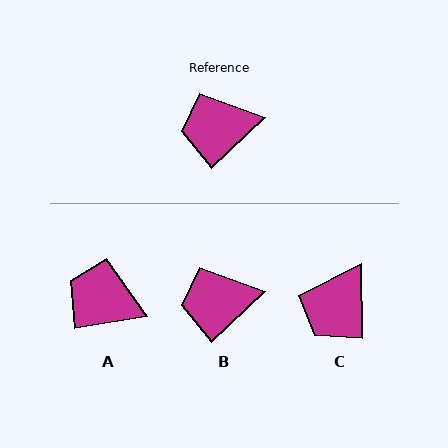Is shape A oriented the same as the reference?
No, it is off by about 34 degrees.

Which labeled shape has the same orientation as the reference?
B.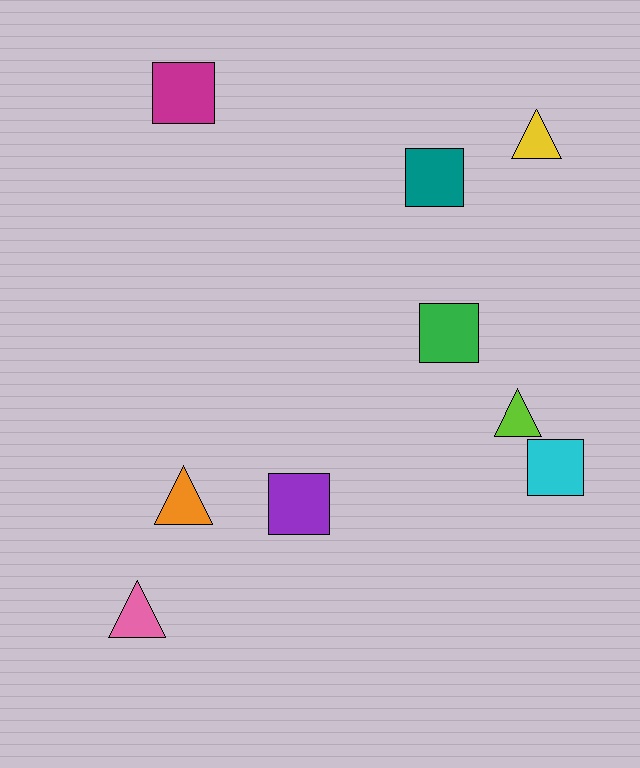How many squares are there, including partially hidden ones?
There are 5 squares.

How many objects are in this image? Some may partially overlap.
There are 9 objects.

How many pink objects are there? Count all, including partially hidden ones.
There is 1 pink object.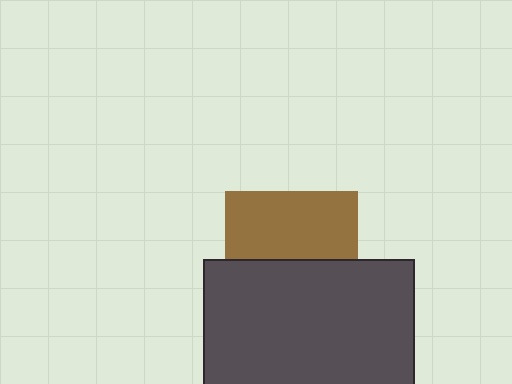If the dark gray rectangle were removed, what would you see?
You would see the complete brown square.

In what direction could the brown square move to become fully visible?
The brown square could move up. That would shift it out from behind the dark gray rectangle entirely.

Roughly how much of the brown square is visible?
About half of it is visible (roughly 51%).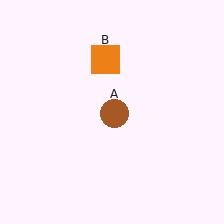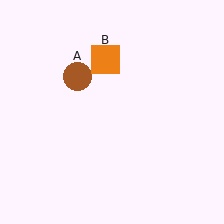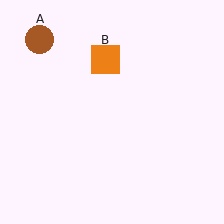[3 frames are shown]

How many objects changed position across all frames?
1 object changed position: brown circle (object A).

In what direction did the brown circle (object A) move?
The brown circle (object A) moved up and to the left.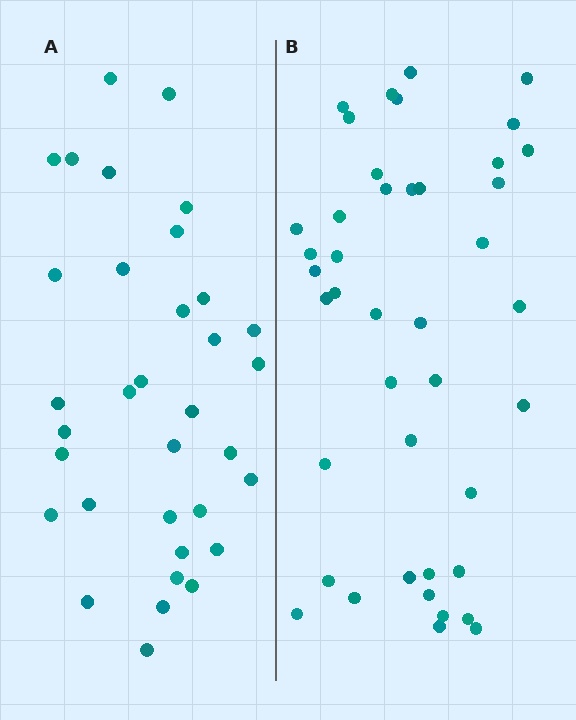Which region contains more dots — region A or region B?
Region B (the right region) has more dots.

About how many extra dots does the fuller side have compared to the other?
Region B has roughly 8 or so more dots than region A.